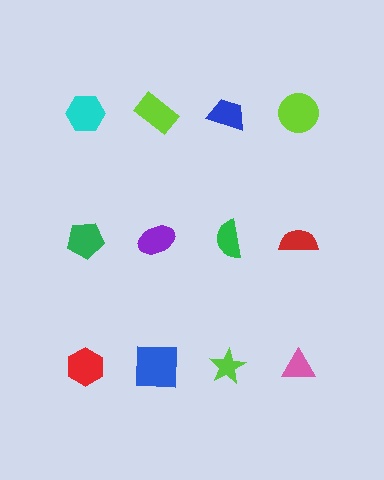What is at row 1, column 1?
A cyan hexagon.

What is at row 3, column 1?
A red hexagon.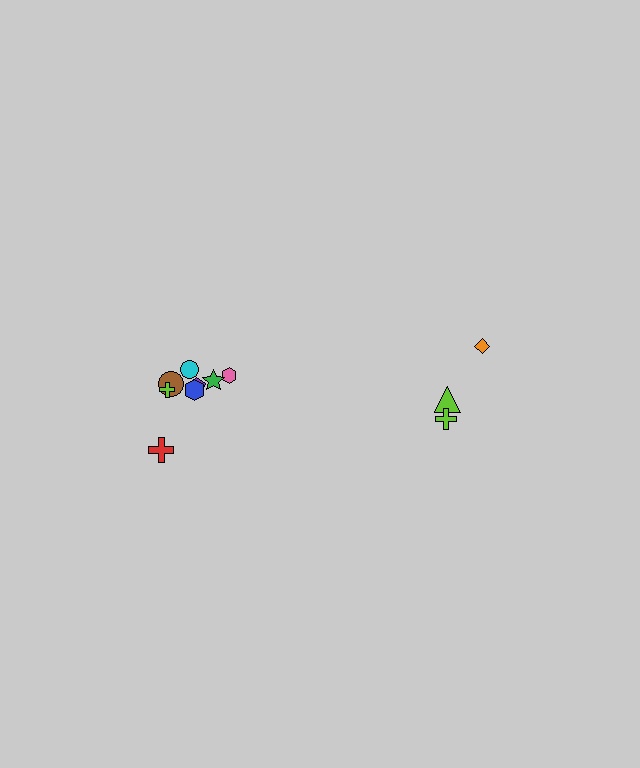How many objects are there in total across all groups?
There are 11 objects.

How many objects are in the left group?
There are 8 objects.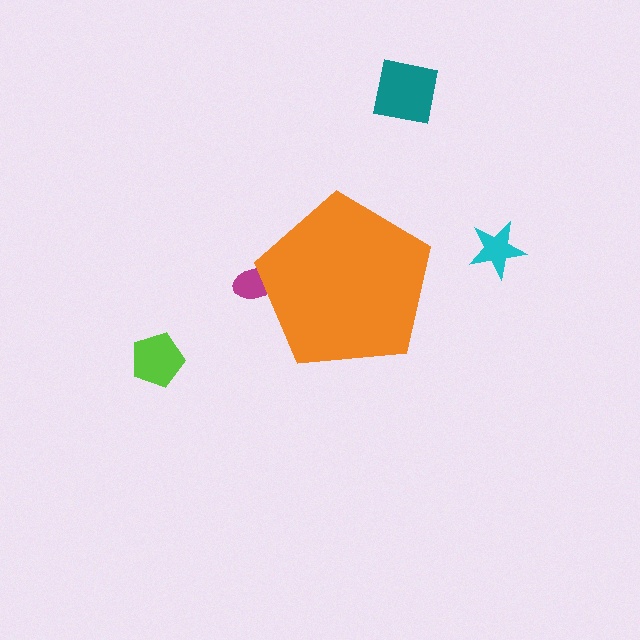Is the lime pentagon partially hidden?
No, the lime pentagon is fully visible.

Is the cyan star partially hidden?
No, the cyan star is fully visible.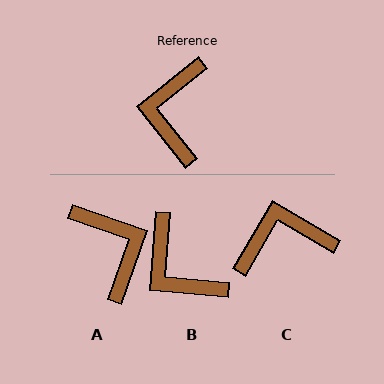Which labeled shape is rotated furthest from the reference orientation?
A, about 148 degrees away.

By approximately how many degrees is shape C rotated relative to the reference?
Approximately 69 degrees clockwise.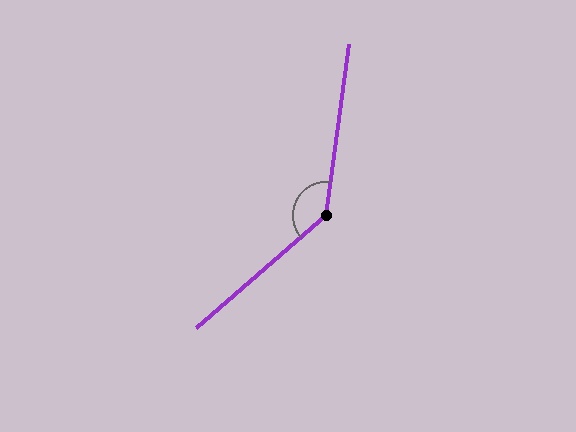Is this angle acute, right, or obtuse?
It is obtuse.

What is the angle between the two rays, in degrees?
Approximately 139 degrees.